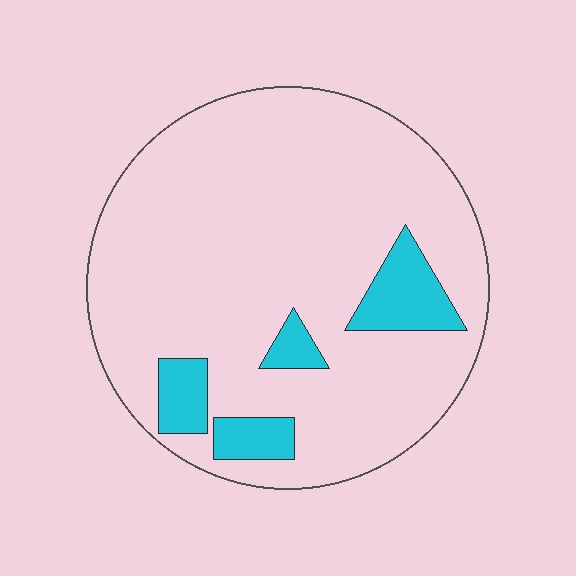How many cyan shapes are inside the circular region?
4.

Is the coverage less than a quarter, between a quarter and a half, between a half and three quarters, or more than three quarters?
Less than a quarter.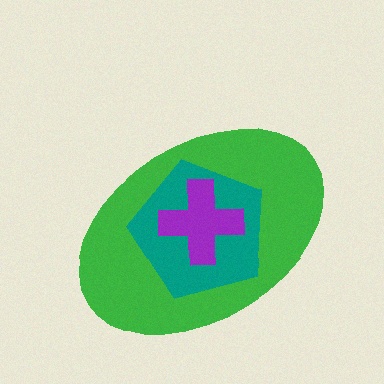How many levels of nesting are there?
3.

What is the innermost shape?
The purple cross.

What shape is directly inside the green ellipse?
The teal pentagon.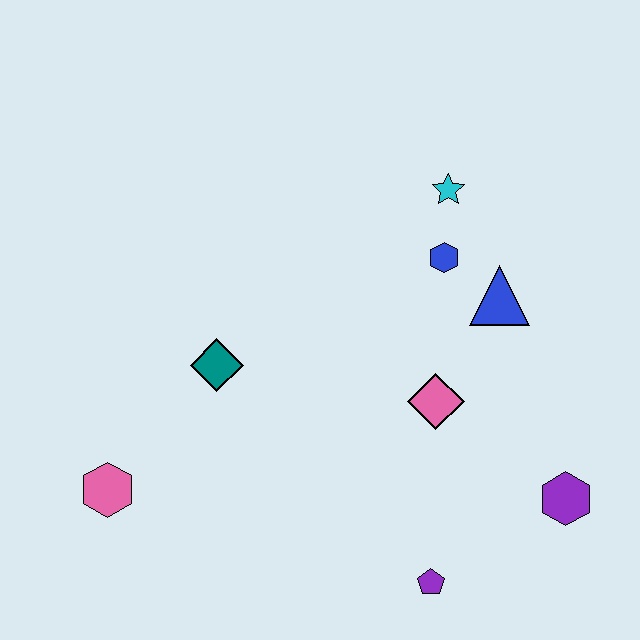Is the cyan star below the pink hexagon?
No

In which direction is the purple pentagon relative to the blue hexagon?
The purple pentagon is below the blue hexagon.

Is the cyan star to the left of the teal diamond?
No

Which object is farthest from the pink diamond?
The pink hexagon is farthest from the pink diamond.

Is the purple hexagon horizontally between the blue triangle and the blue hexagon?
No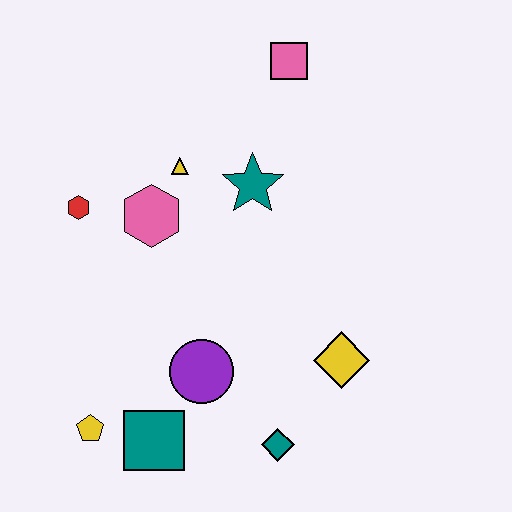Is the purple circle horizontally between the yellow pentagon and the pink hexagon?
No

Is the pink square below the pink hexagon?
No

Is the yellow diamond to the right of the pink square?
Yes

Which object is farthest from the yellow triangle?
The teal diamond is farthest from the yellow triangle.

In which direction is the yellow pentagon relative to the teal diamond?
The yellow pentagon is to the left of the teal diamond.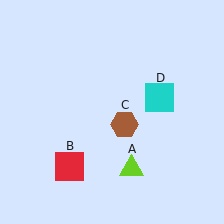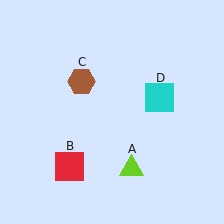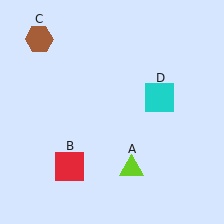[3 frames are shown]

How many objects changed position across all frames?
1 object changed position: brown hexagon (object C).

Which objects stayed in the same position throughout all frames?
Lime triangle (object A) and red square (object B) and cyan square (object D) remained stationary.